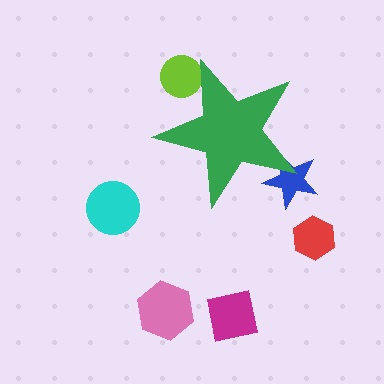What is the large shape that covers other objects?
A green star.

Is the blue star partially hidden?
Yes, the blue star is partially hidden behind the green star.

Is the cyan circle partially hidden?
No, the cyan circle is fully visible.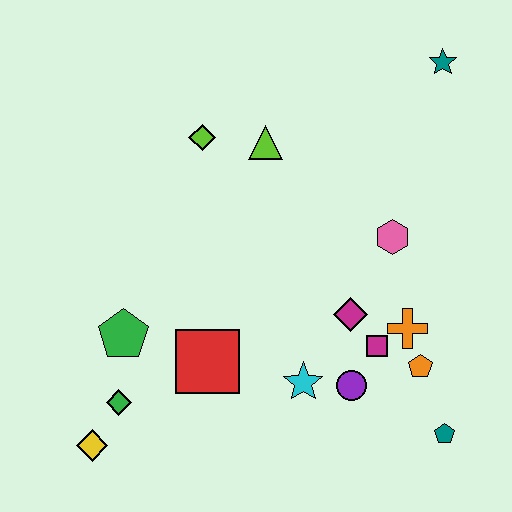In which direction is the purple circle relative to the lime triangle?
The purple circle is below the lime triangle.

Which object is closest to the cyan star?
The purple circle is closest to the cyan star.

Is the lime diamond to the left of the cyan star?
Yes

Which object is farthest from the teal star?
The yellow diamond is farthest from the teal star.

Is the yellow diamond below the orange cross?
Yes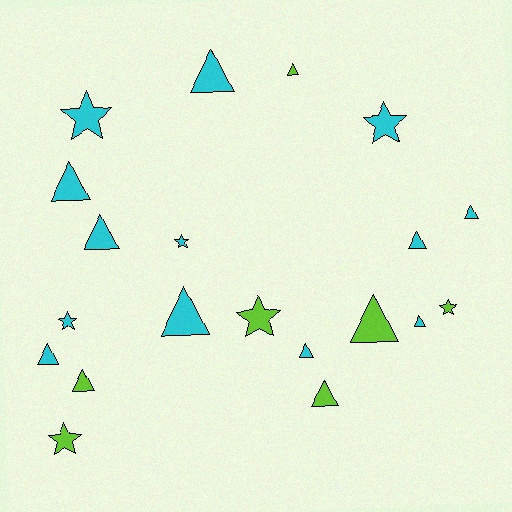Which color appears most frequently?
Cyan, with 13 objects.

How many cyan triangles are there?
There are 9 cyan triangles.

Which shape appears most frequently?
Triangle, with 13 objects.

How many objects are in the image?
There are 20 objects.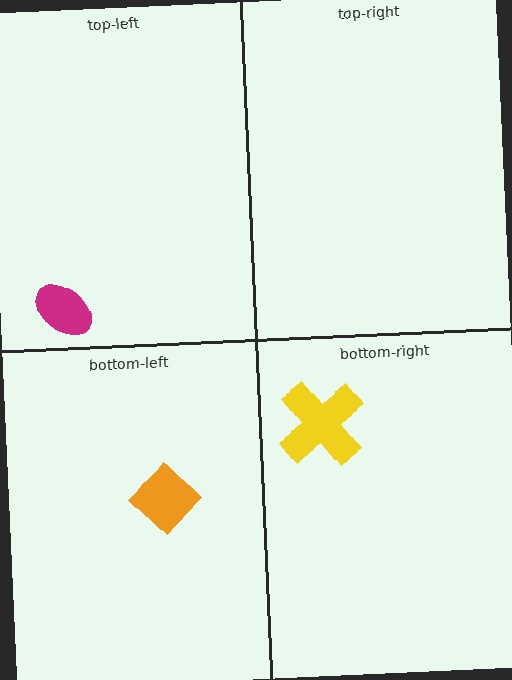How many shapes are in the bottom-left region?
1.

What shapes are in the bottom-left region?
The orange diamond.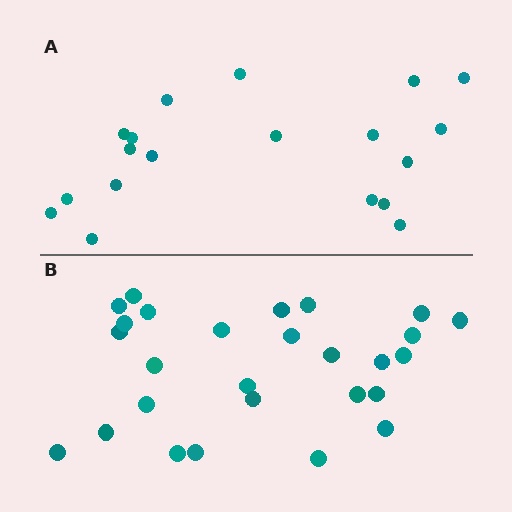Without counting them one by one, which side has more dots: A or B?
Region B (the bottom region) has more dots.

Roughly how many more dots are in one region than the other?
Region B has roughly 8 or so more dots than region A.